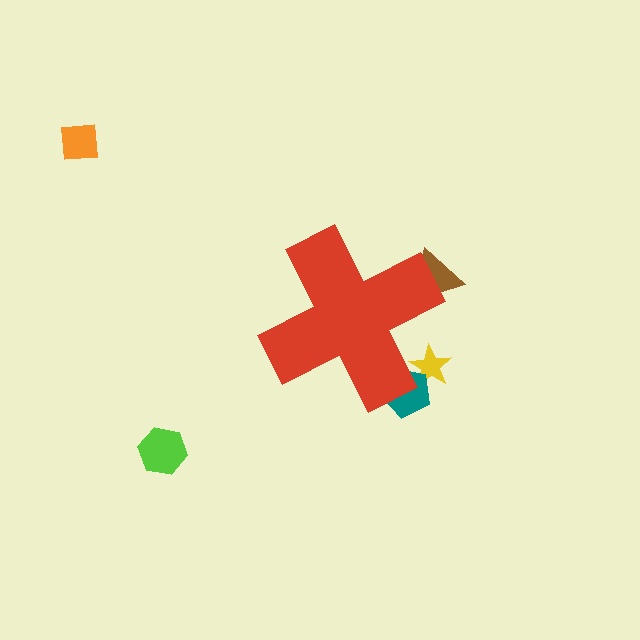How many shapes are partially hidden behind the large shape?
3 shapes are partially hidden.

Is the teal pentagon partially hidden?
Yes, the teal pentagon is partially hidden behind the red cross.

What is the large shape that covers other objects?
A red cross.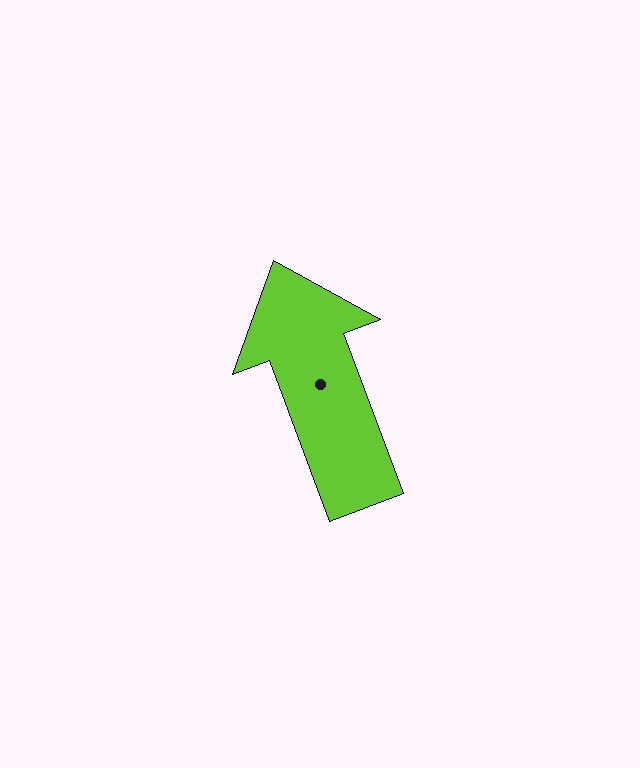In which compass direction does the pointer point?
North.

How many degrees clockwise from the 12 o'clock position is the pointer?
Approximately 340 degrees.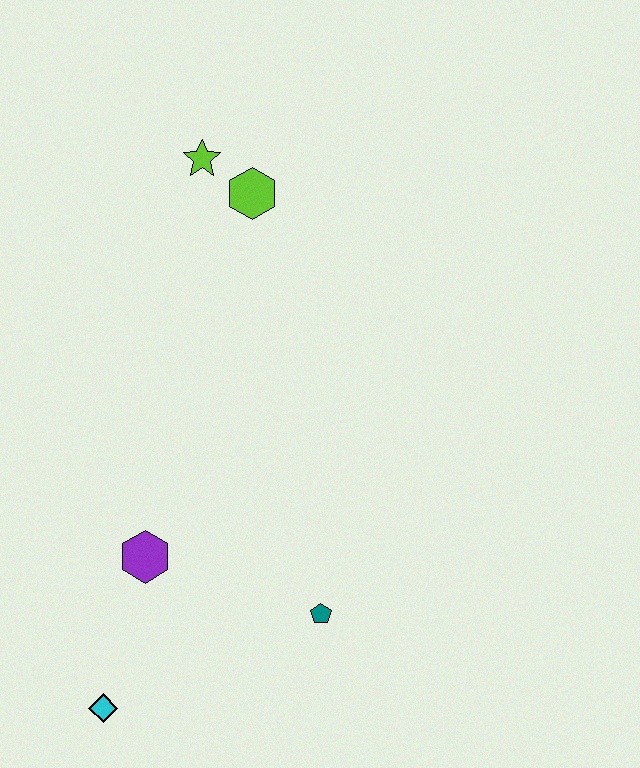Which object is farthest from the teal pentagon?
The lime star is farthest from the teal pentagon.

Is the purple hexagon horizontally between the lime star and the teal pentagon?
No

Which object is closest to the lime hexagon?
The lime star is closest to the lime hexagon.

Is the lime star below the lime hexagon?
No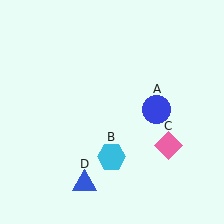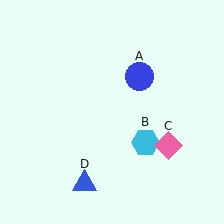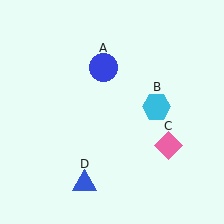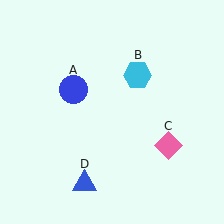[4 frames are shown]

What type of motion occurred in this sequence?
The blue circle (object A), cyan hexagon (object B) rotated counterclockwise around the center of the scene.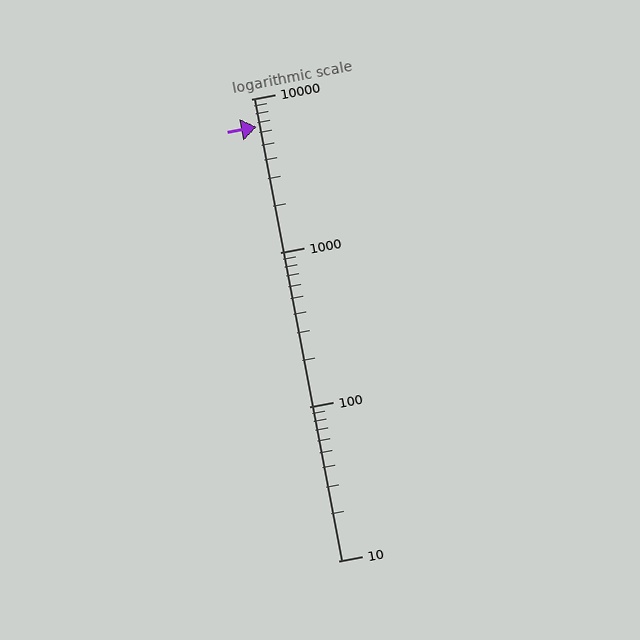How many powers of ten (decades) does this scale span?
The scale spans 3 decades, from 10 to 10000.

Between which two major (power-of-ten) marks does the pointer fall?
The pointer is between 1000 and 10000.